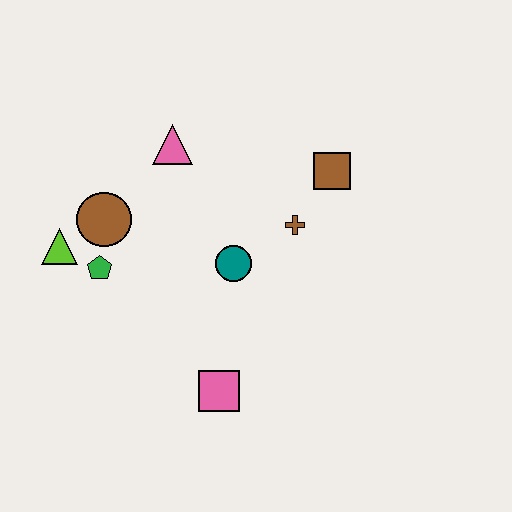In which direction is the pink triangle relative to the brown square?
The pink triangle is to the left of the brown square.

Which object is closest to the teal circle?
The brown cross is closest to the teal circle.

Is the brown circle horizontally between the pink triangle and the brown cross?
No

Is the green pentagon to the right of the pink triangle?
No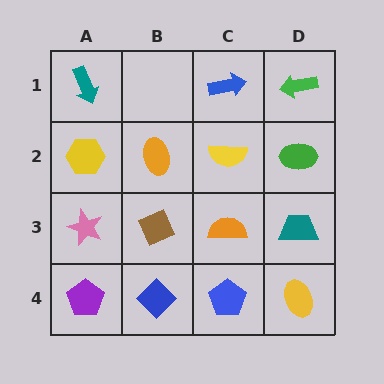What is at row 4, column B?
A blue diamond.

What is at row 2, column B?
An orange ellipse.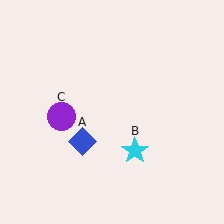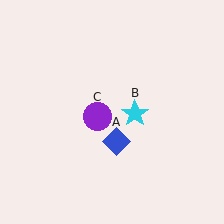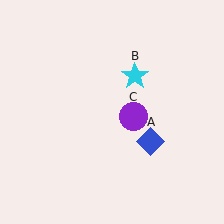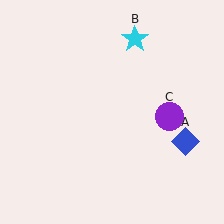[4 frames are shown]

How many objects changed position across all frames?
3 objects changed position: blue diamond (object A), cyan star (object B), purple circle (object C).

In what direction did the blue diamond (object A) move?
The blue diamond (object A) moved right.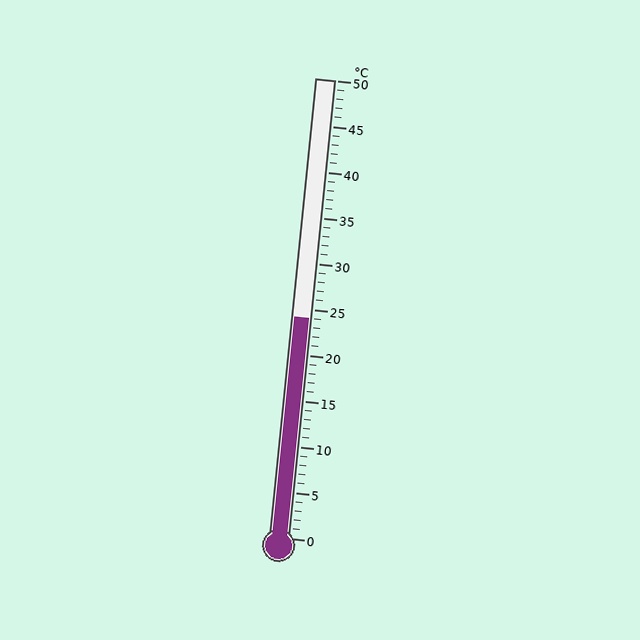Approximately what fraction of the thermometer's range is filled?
The thermometer is filled to approximately 50% of its range.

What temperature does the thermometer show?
The thermometer shows approximately 24°C.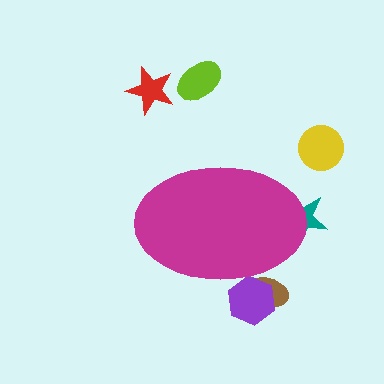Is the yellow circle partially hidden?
No, the yellow circle is fully visible.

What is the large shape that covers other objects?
A magenta ellipse.